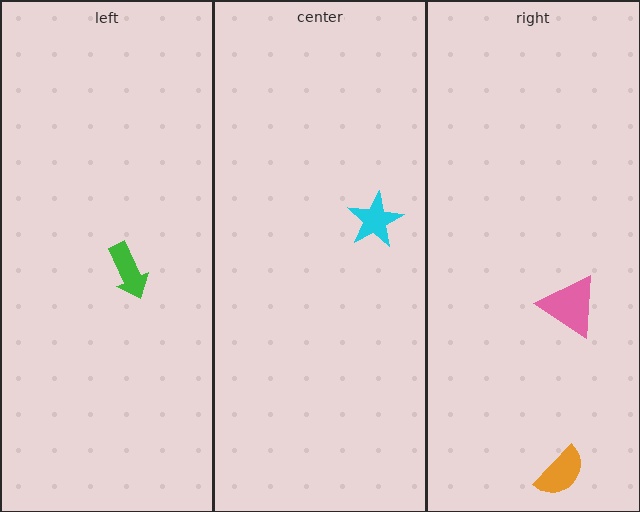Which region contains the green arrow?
The left region.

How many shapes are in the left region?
1.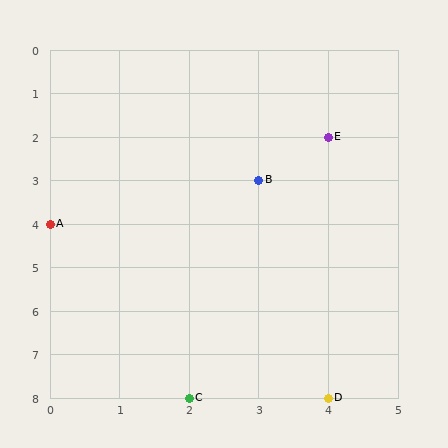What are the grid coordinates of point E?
Point E is at grid coordinates (4, 2).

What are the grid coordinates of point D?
Point D is at grid coordinates (4, 8).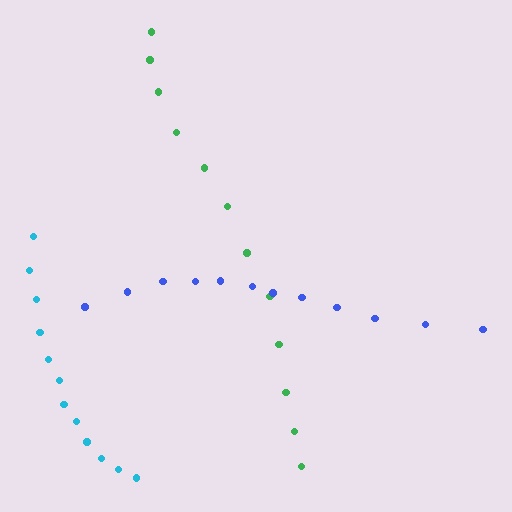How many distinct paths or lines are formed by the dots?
There are 3 distinct paths.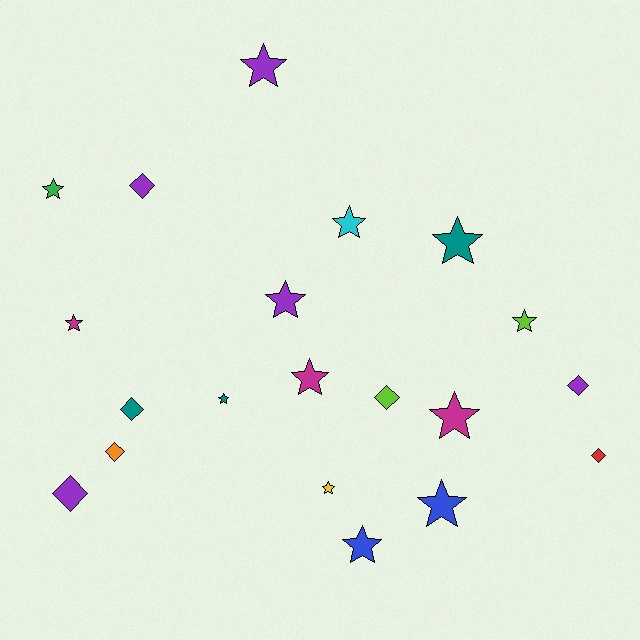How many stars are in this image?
There are 13 stars.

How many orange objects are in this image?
There is 1 orange object.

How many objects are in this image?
There are 20 objects.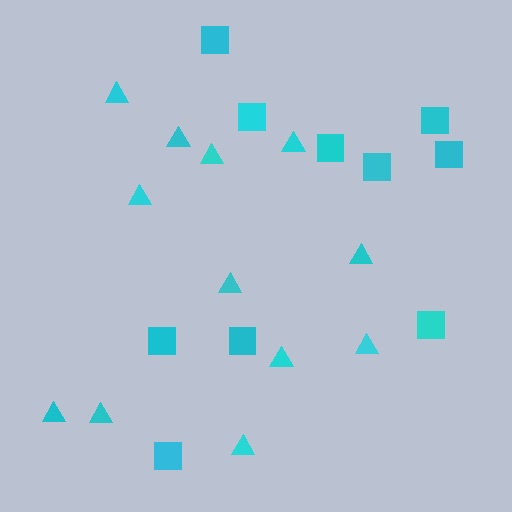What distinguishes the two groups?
There are 2 groups: one group of squares (10) and one group of triangles (12).